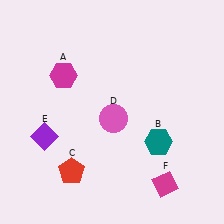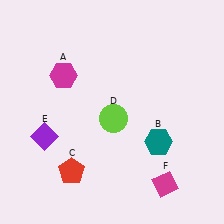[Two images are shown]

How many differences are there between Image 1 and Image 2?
There is 1 difference between the two images.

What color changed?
The circle (D) changed from pink in Image 1 to lime in Image 2.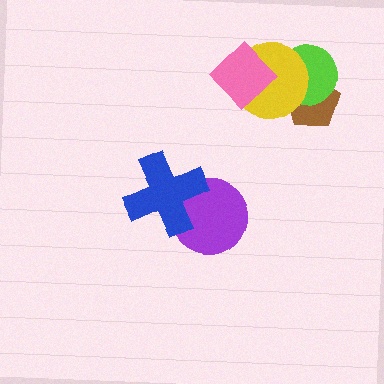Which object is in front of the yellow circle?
The pink diamond is in front of the yellow circle.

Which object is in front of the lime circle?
The yellow circle is in front of the lime circle.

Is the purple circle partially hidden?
Yes, it is partially covered by another shape.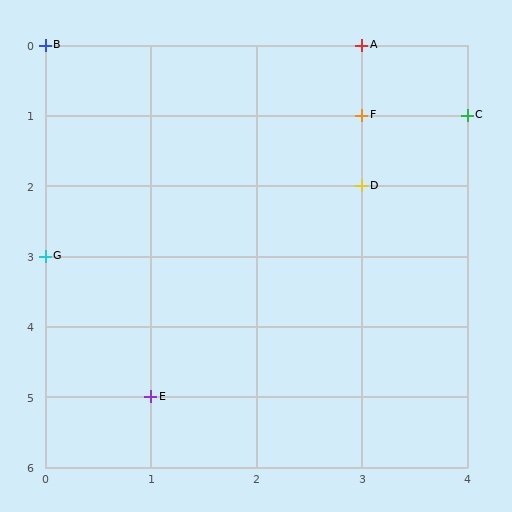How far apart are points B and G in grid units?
Points B and G are 3 rows apart.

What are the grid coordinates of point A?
Point A is at grid coordinates (3, 0).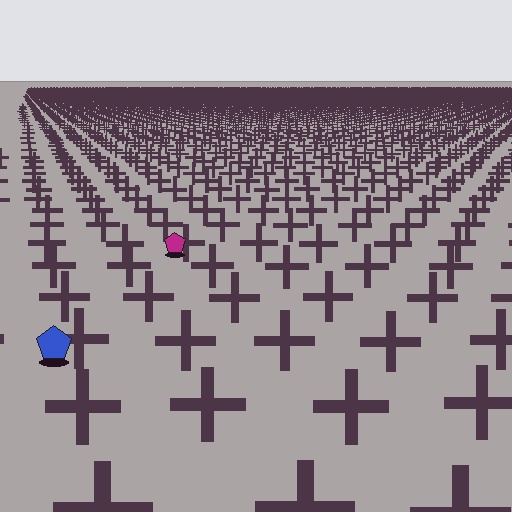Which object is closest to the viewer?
The blue pentagon is closest. The texture marks near it are larger and more spread out.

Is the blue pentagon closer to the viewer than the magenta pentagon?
Yes. The blue pentagon is closer — you can tell from the texture gradient: the ground texture is coarser near it.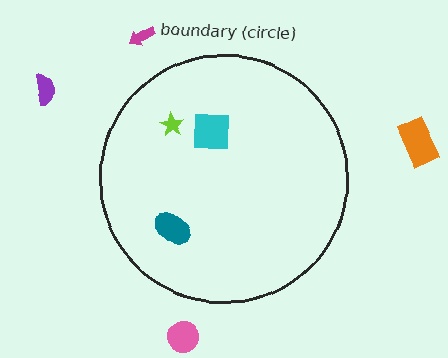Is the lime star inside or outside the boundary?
Inside.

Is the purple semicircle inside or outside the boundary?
Outside.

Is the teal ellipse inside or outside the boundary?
Inside.